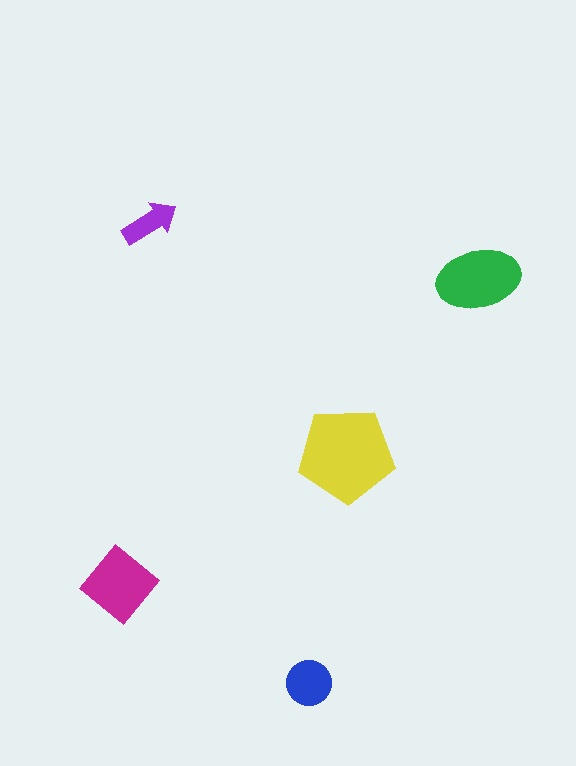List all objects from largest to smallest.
The yellow pentagon, the green ellipse, the magenta diamond, the blue circle, the purple arrow.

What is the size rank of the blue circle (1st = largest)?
4th.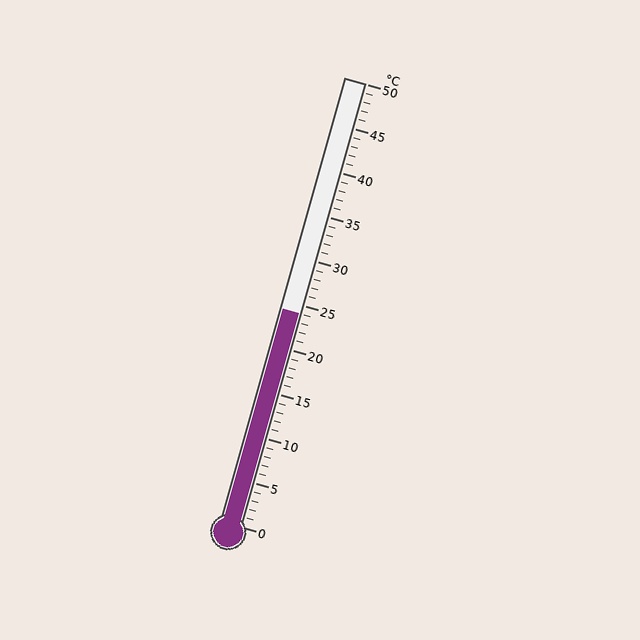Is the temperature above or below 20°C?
The temperature is above 20°C.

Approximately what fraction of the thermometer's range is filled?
The thermometer is filled to approximately 50% of its range.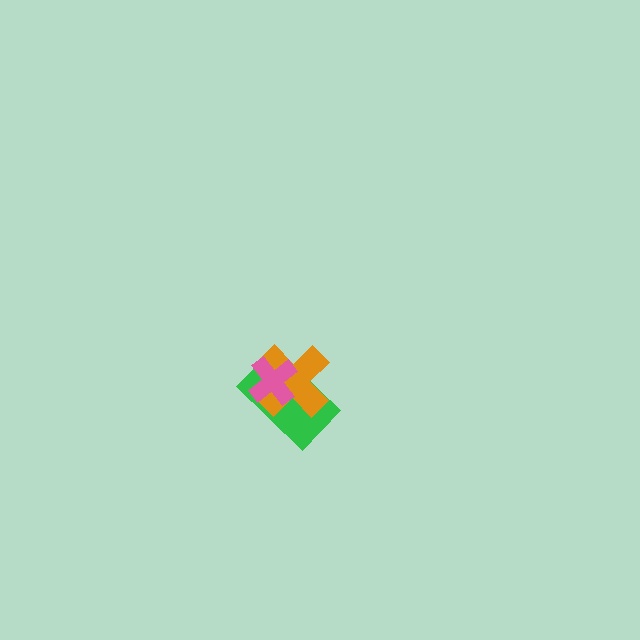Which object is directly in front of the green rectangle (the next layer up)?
The orange cross is directly in front of the green rectangle.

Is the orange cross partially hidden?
Yes, it is partially covered by another shape.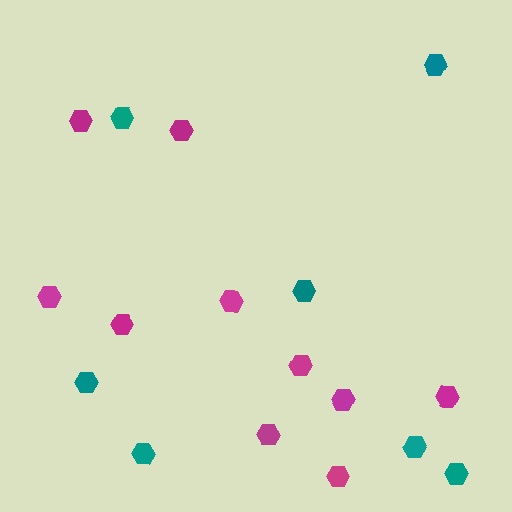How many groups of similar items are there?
There are 2 groups: one group of teal hexagons (7) and one group of magenta hexagons (10).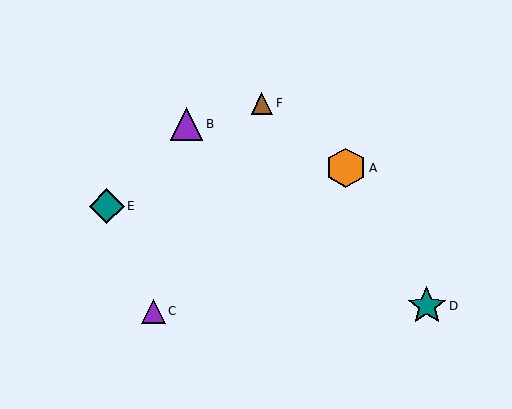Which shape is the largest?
The orange hexagon (labeled A) is the largest.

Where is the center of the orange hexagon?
The center of the orange hexagon is at (346, 168).